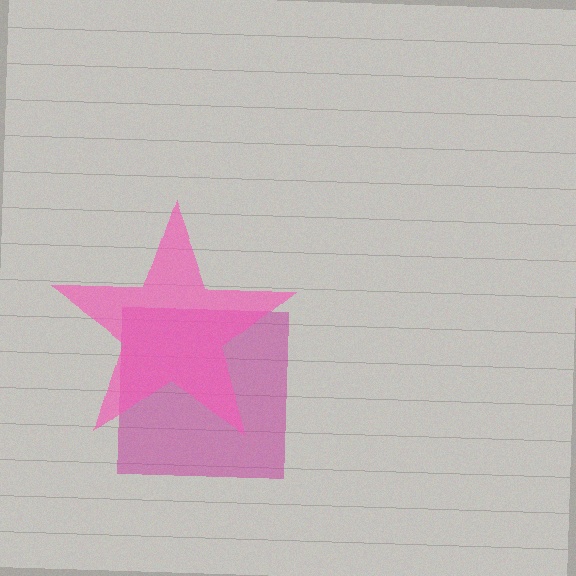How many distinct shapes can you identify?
There are 2 distinct shapes: a magenta square, a pink star.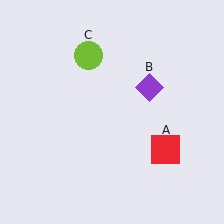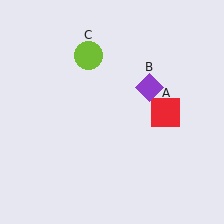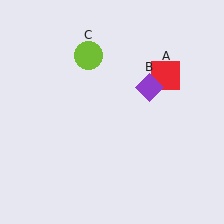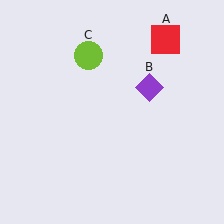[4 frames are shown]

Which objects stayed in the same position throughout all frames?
Purple diamond (object B) and lime circle (object C) remained stationary.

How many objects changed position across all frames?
1 object changed position: red square (object A).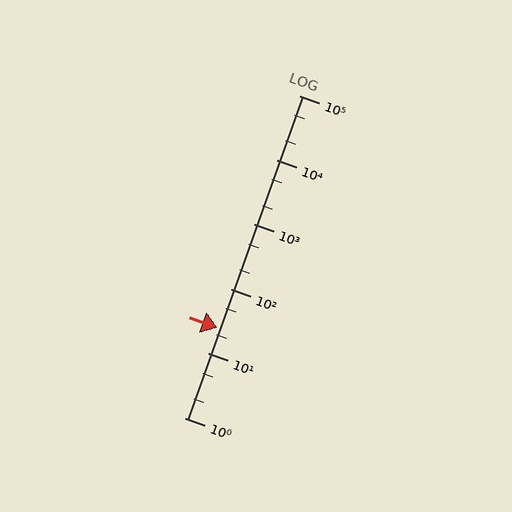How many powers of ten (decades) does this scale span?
The scale spans 5 decades, from 1 to 100000.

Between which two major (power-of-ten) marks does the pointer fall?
The pointer is between 10 and 100.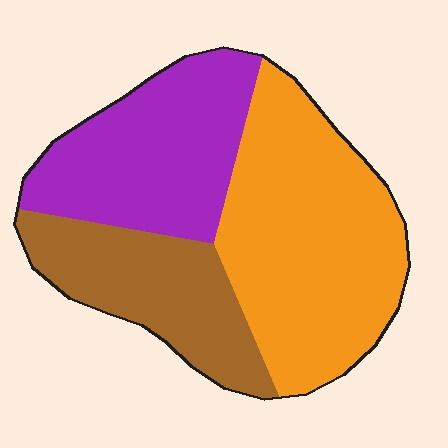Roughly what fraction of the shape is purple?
Purple takes up about one third (1/3) of the shape.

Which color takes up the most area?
Orange, at roughly 45%.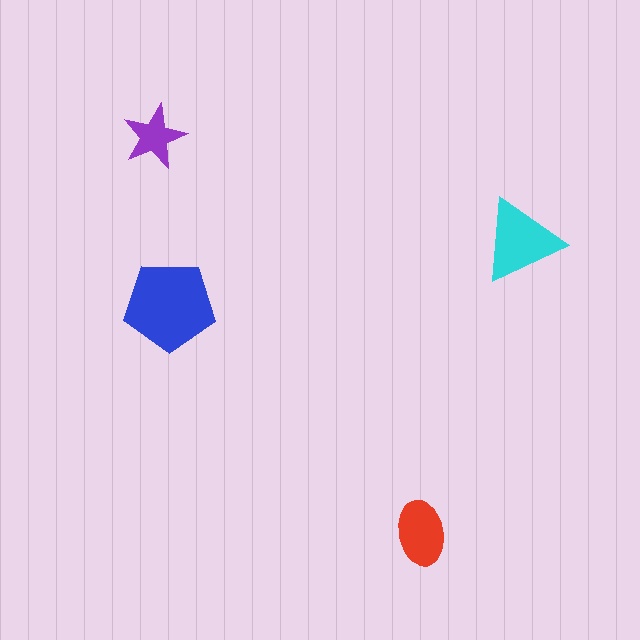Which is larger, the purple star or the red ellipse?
The red ellipse.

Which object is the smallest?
The purple star.